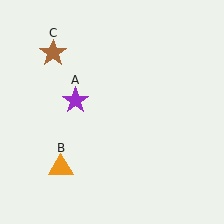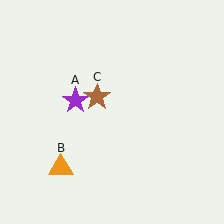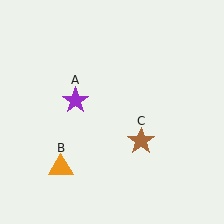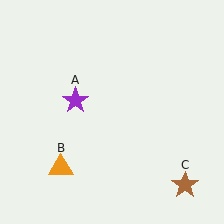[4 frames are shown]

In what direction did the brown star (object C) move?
The brown star (object C) moved down and to the right.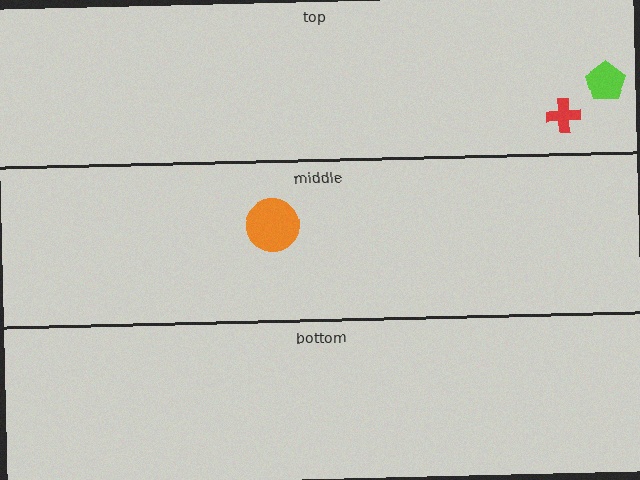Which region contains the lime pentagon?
The top region.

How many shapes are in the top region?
2.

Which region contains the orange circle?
The middle region.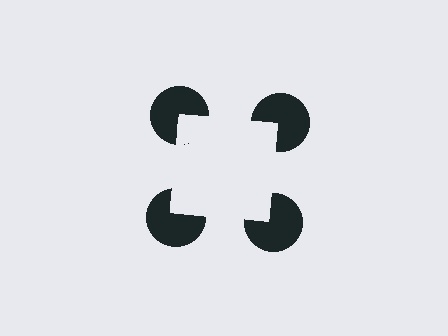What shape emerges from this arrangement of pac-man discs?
An illusory square — its edges are inferred from the aligned wedge cuts in the pac-man discs, not physically drawn.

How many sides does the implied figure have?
4 sides.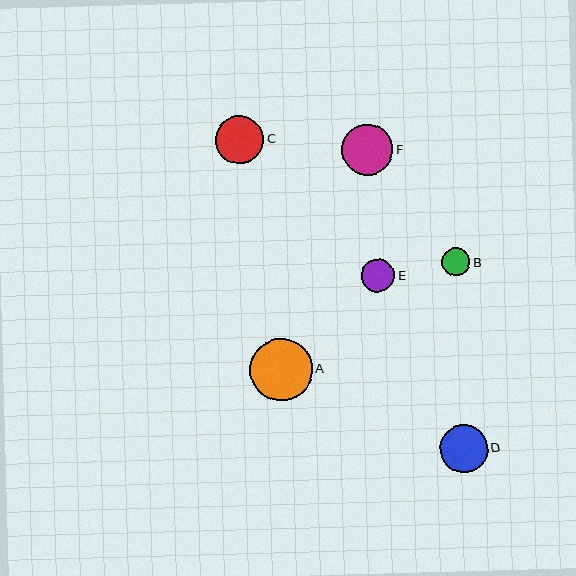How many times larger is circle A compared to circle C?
Circle A is approximately 1.3 times the size of circle C.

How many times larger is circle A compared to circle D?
Circle A is approximately 1.3 times the size of circle D.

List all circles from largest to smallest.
From largest to smallest: A, F, C, D, E, B.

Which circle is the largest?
Circle A is the largest with a size of approximately 62 pixels.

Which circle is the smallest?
Circle B is the smallest with a size of approximately 28 pixels.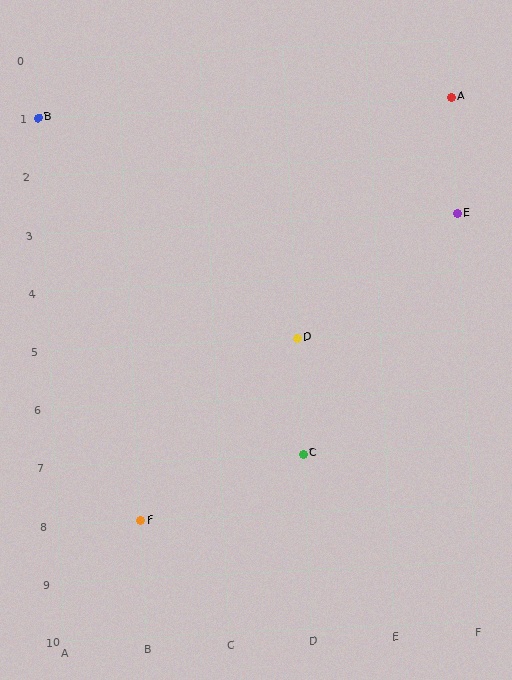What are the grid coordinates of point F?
Point F is at grid coordinates (B, 8).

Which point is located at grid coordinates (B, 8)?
Point F is at (B, 8).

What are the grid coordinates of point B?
Point B is at grid coordinates (A, 1).